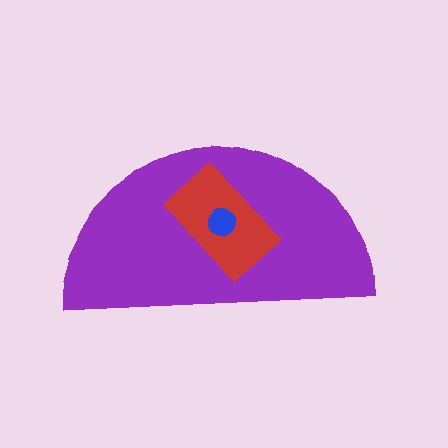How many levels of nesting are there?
3.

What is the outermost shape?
The purple semicircle.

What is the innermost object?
The blue circle.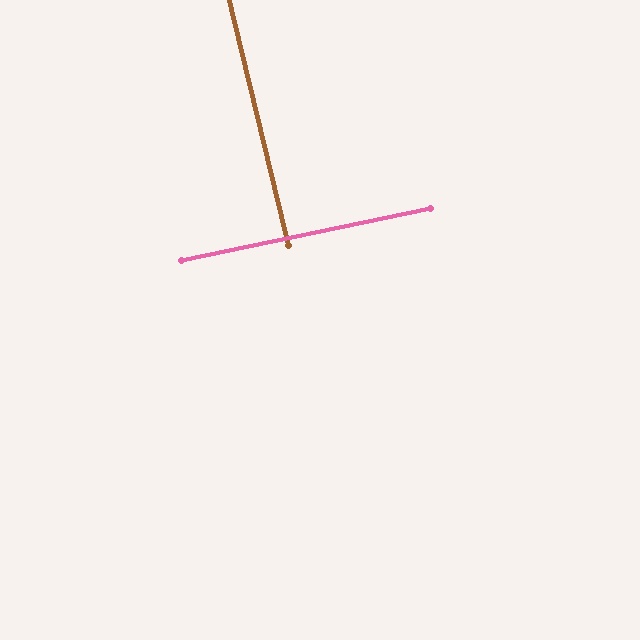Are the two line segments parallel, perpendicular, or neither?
Perpendicular — they meet at approximately 88°.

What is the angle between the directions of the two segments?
Approximately 88 degrees.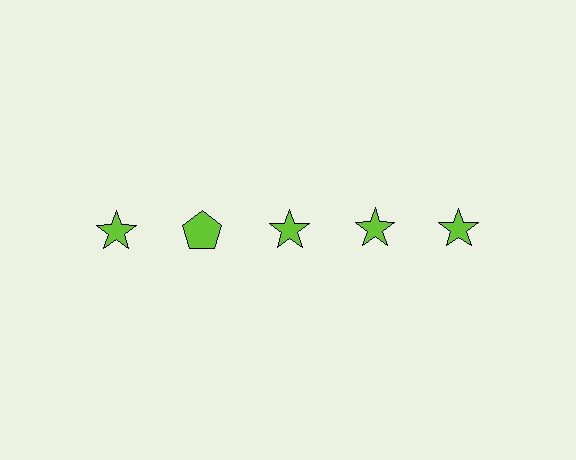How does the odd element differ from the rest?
It has a different shape: pentagon instead of star.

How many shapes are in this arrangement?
There are 5 shapes arranged in a grid pattern.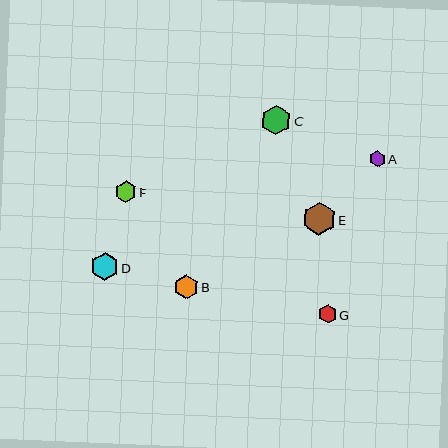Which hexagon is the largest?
Hexagon E is the largest with a size of approximately 33 pixels.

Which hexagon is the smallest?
Hexagon A is the smallest with a size of approximately 15 pixels.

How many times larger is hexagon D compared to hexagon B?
Hexagon D is approximately 1.1 times the size of hexagon B.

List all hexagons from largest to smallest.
From largest to smallest: E, C, D, B, F, G, A.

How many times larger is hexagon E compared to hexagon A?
Hexagon E is approximately 2.2 times the size of hexagon A.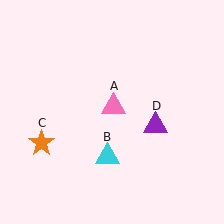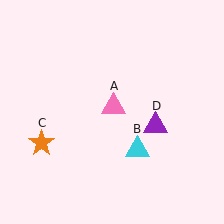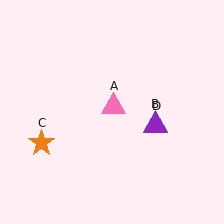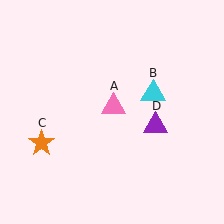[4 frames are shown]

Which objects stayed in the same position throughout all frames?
Pink triangle (object A) and orange star (object C) and purple triangle (object D) remained stationary.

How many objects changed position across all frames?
1 object changed position: cyan triangle (object B).